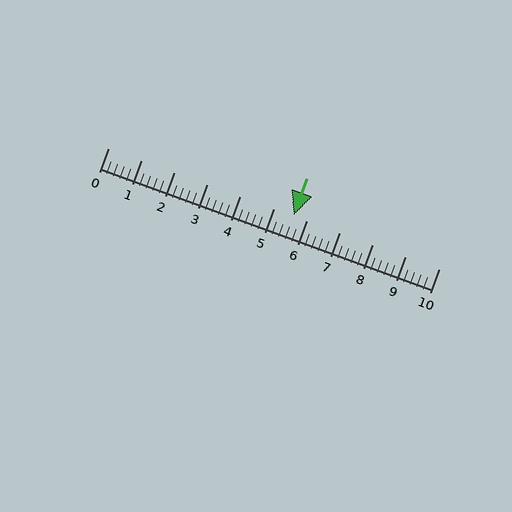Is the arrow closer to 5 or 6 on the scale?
The arrow is closer to 6.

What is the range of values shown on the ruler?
The ruler shows values from 0 to 10.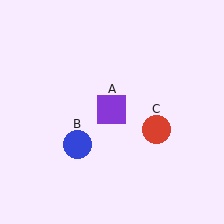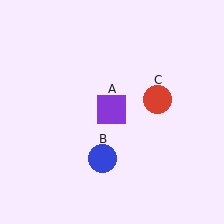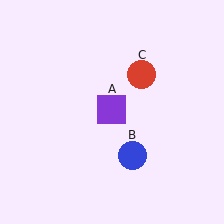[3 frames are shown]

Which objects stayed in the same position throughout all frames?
Purple square (object A) remained stationary.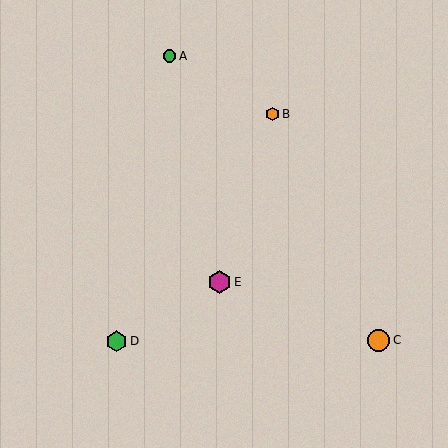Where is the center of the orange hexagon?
The center of the orange hexagon is at (272, 114).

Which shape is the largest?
The magenta hexagon (labeled E) is the largest.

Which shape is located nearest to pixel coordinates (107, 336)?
The green hexagon (labeled D) at (116, 341) is nearest to that location.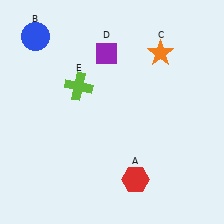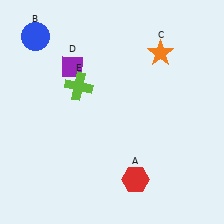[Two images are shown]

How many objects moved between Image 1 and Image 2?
1 object moved between the two images.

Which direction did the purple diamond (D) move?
The purple diamond (D) moved left.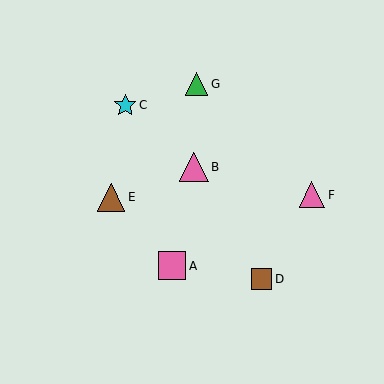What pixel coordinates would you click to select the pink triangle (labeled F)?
Click at (312, 195) to select the pink triangle F.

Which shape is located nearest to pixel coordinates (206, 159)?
The pink triangle (labeled B) at (194, 167) is nearest to that location.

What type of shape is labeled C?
Shape C is a cyan star.